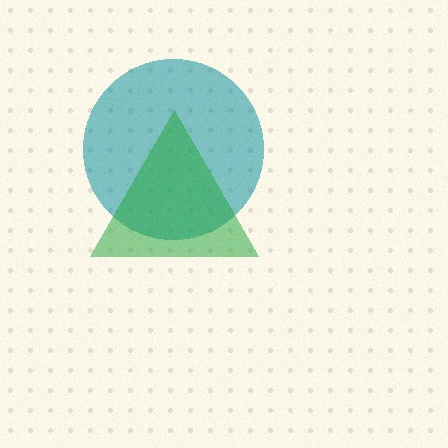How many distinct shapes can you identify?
There are 2 distinct shapes: a teal circle, a green triangle.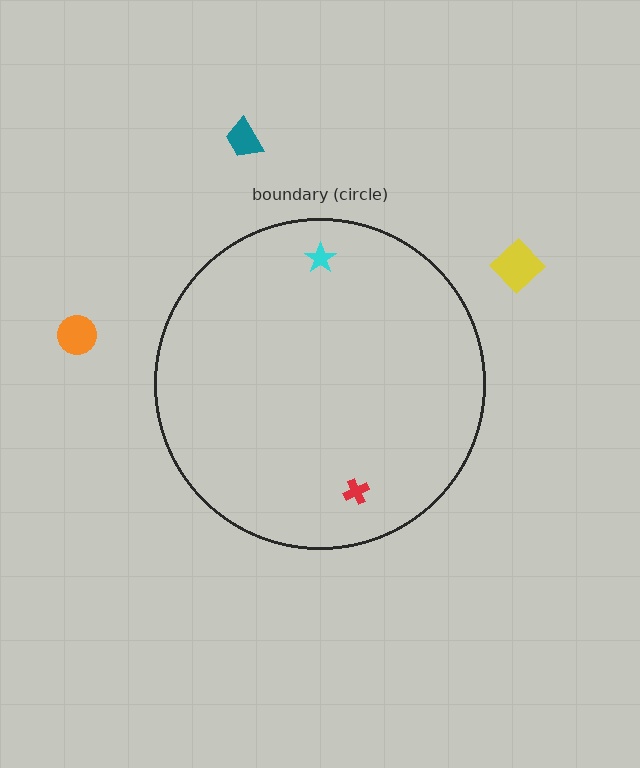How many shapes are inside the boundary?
2 inside, 3 outside.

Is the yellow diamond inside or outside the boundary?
Outside.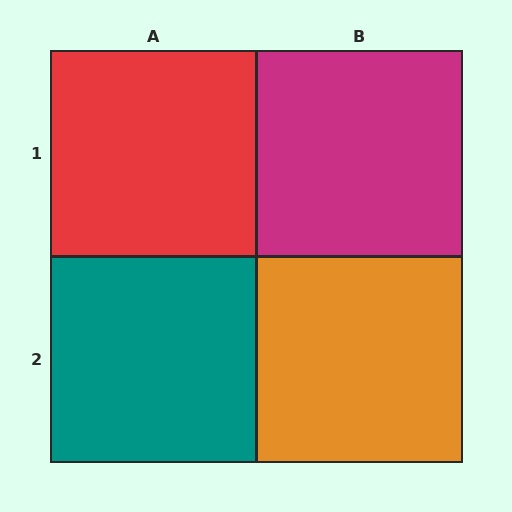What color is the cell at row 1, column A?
Red.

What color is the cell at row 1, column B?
Magenta.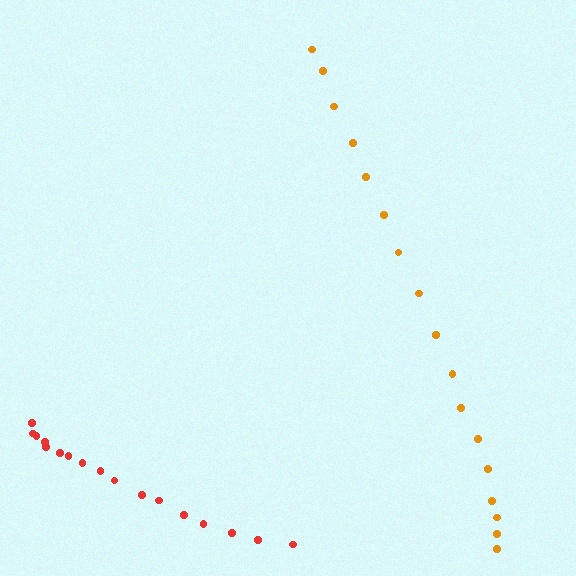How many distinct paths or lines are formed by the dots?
There are 2 distinct paths.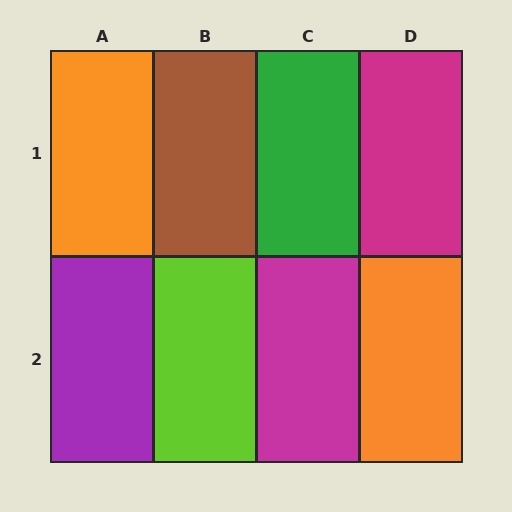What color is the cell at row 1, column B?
Brown.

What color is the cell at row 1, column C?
Green.